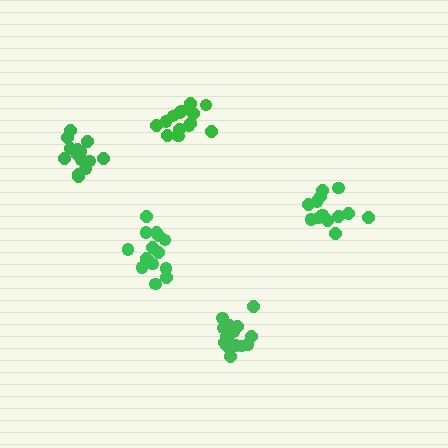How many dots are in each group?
Group 1: 14 dots, Group 2: 13 dots, Group 3: 15 dots, Group 4: 14 dots, Group 5: 18 dots (74 total).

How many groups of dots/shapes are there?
There are 5 groups.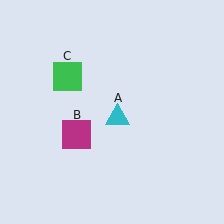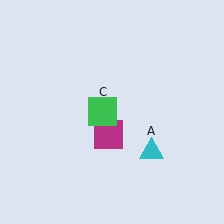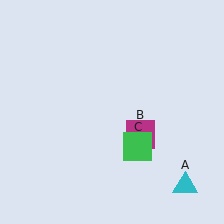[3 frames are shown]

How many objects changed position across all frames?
3 objects changed position: cyan triangle (object A), magenta square (object B), green square (object C).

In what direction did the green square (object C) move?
The green square (object C) moved down and to the right.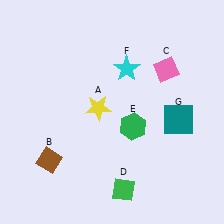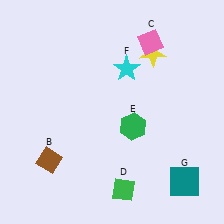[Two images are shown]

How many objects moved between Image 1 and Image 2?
3 objects moved between the two images.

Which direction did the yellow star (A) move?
The yellow star (A) moved up.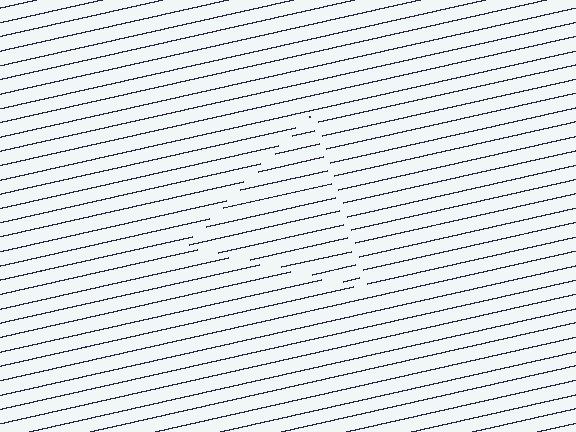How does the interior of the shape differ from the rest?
The interior of the shape contains the same grating, shifted by half a period — the contour is defined by the phase discontinuity where line-ends from the inner and outer gratings abut.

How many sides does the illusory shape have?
3 sides — the line-ends trace a triangle.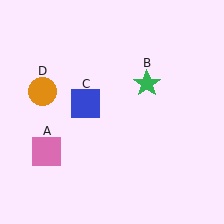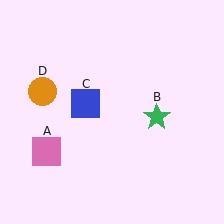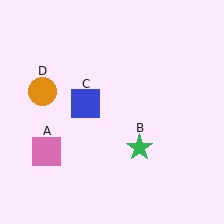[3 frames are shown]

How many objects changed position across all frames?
1 object changed position: green star (object B).